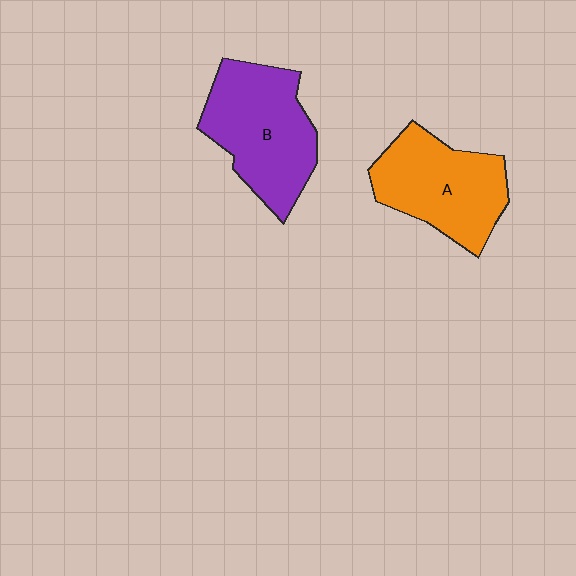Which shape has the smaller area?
Shape A (orange).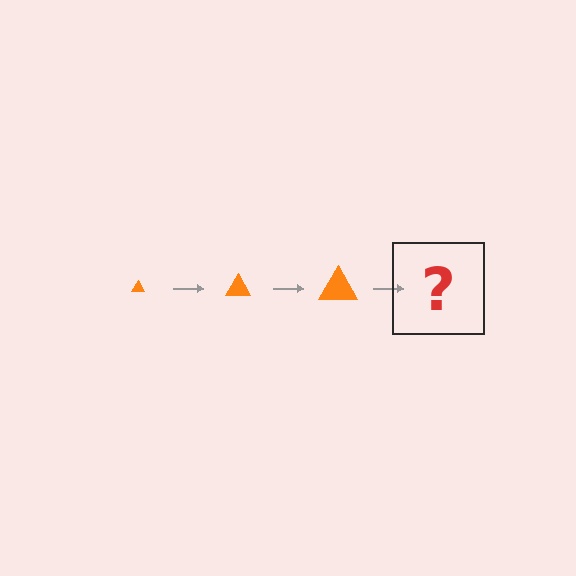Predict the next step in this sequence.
The next step is an orange triangle, larger than the previous one.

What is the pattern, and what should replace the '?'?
The pattern is that the triangle gets progressively larger each step. The '?' should be an orange triangle, larger than the previous one.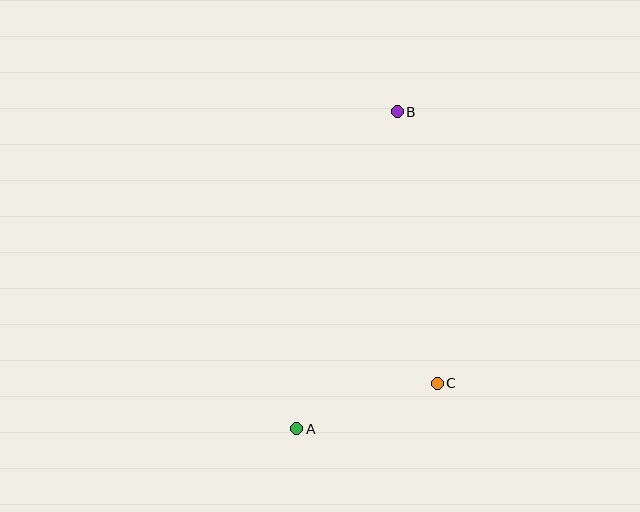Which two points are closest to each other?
Points A and C are closest to each other.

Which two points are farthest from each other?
Points A and B are farthest from each other.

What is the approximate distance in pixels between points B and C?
The distance between B and C is approximately 275 pixels.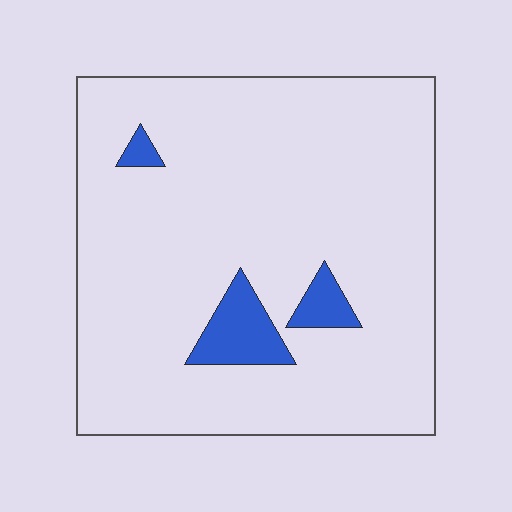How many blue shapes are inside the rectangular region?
3.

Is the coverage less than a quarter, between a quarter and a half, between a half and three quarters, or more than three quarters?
Less than a quarter.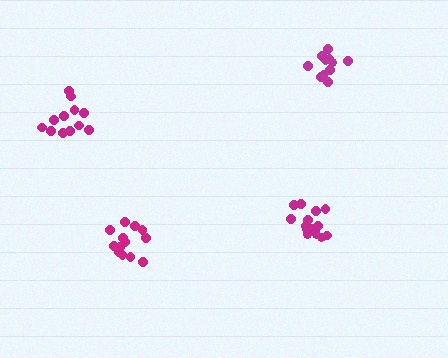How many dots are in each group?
Group 1: 15 dots, Group 2: 12 dots, Group 3: 11 dots, Group 4: 13 dots (51 total).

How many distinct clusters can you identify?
There are 4 distinct clusters.